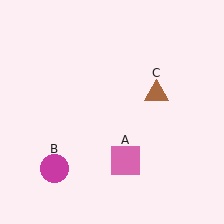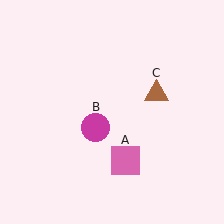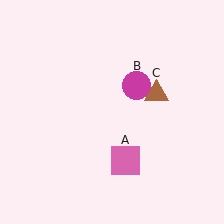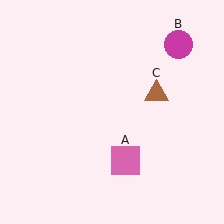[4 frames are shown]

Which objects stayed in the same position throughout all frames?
Pink square (object A) and brown triangle (object C) remained stationary.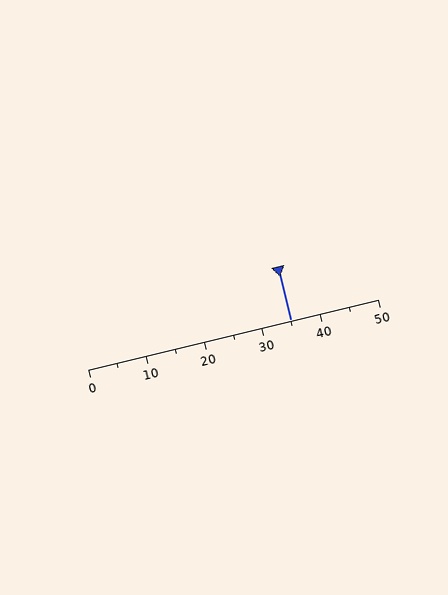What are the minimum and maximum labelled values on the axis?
The axis runs from 0 to 50.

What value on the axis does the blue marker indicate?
The marker indicates approximately 35.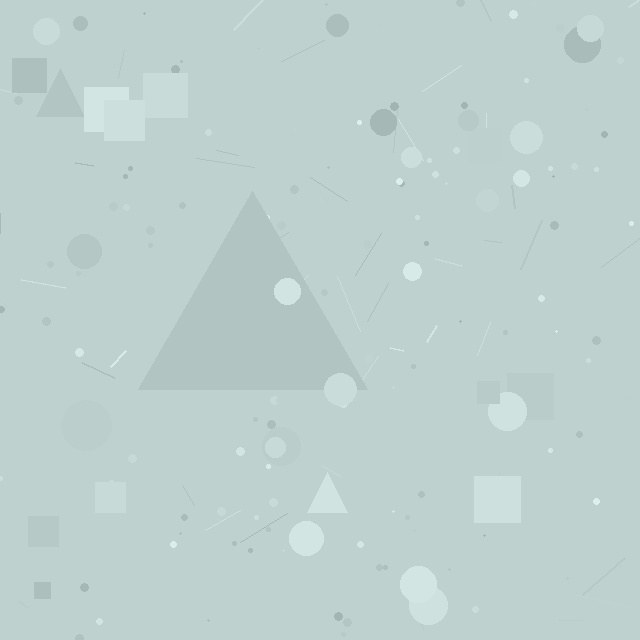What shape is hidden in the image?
A triangle is hidden in the image.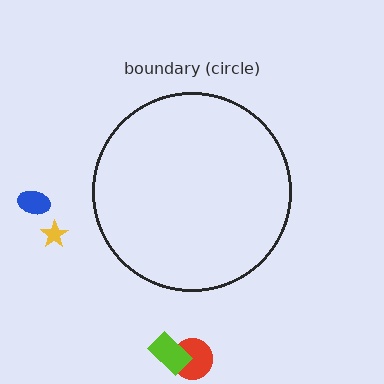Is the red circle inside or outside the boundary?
Outside.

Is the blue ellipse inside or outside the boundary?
Outside.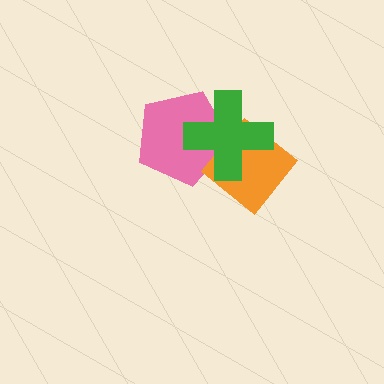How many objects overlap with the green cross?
2 objects overlap with the green cross.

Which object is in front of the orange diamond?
The green cross is in front of the orange diamond.